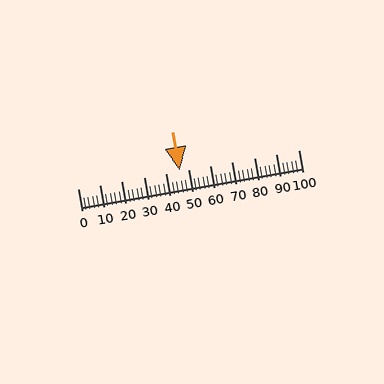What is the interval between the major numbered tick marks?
The major tick marks are spaced 10 units apart.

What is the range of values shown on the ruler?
The ruler shows values from 0 to 100.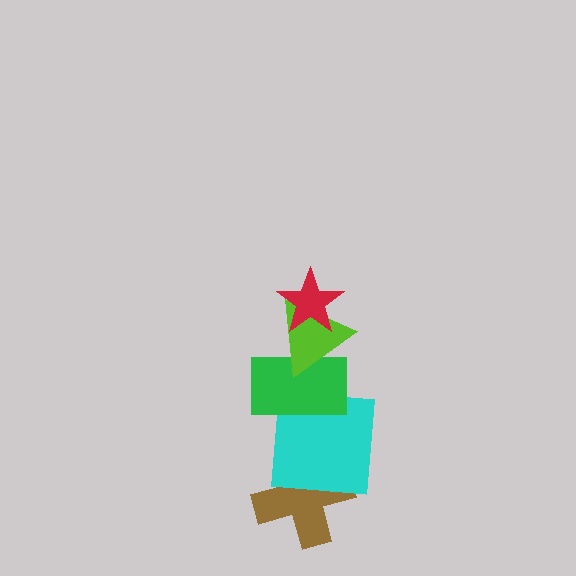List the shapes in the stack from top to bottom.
From top to bottom: the red star, the lime triangle, the green rectangle, the cyan square, the brown cross.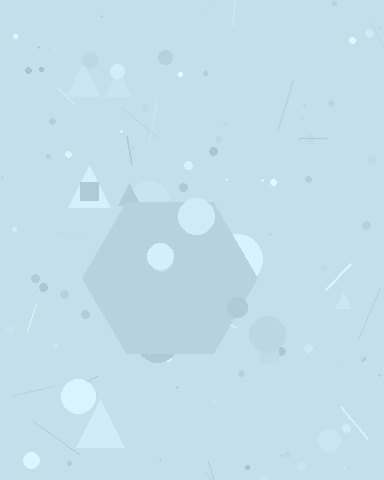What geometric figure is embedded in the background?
A hexagon is embedded in the background.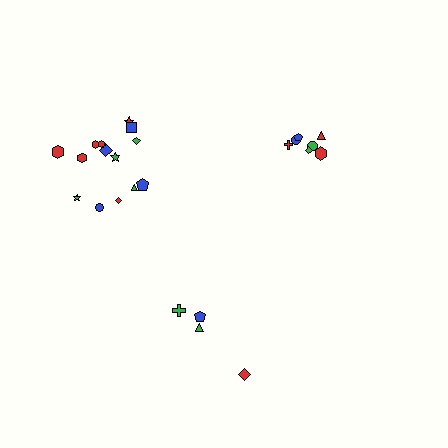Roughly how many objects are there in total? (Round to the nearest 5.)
Roughly 25 objects in total.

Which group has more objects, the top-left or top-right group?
The top-left group.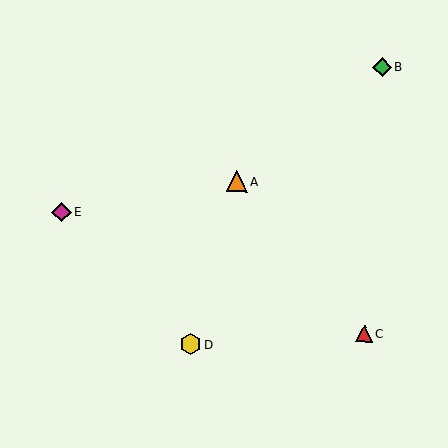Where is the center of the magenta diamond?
The center of the magenta diamond is at (62, 212).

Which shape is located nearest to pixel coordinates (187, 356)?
The yellow hexagon (labeled D) at (190, 344) is nearest to that location.